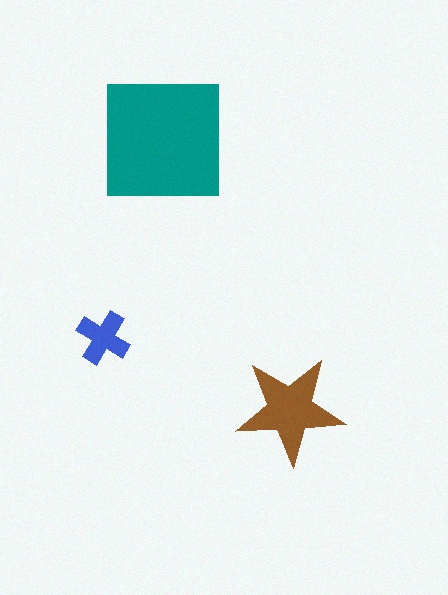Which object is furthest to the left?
The blue cross is leftmost.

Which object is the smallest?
The blue cross.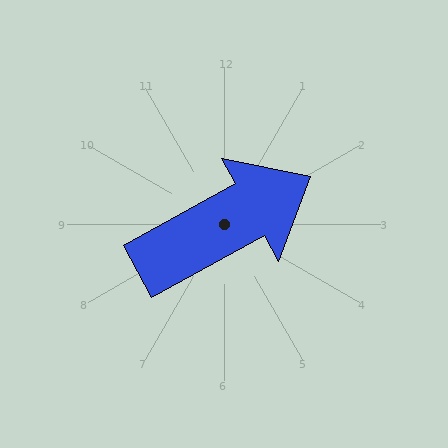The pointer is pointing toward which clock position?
Roughly 2 o'clock.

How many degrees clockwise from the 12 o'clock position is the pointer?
Approximately 61 degrees.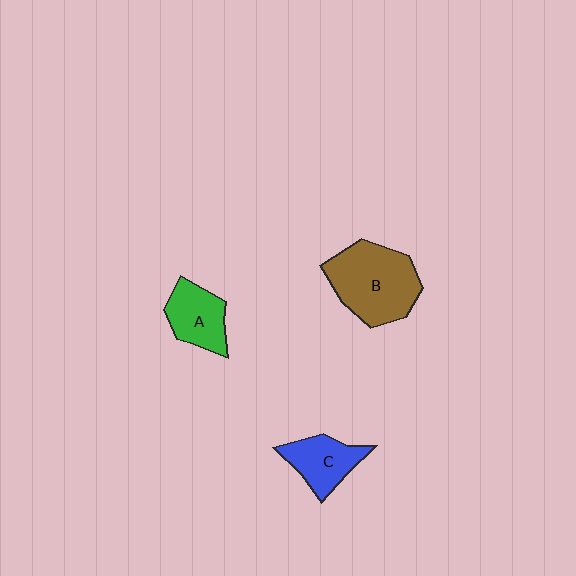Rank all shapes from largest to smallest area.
From largest to smallest: B (brown), A (green), C (blue).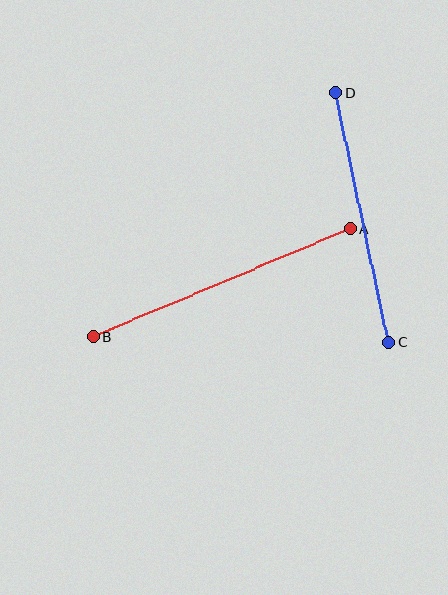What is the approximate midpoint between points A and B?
The midpoint is at approximately (221, 283) pixels.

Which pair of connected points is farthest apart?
Points A and B are farthest apart.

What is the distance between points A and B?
The distance is approximately 279 pixels.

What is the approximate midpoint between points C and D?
The midpoint is at approximately (362, 218) pixels.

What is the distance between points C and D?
The distance is approximately 256 pixels.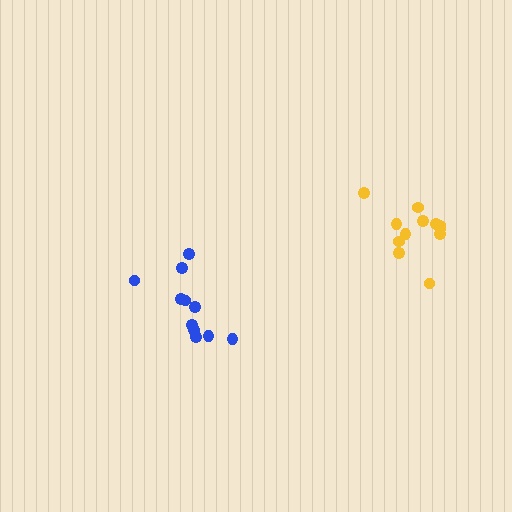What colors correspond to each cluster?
The clusters are colored: blue, yellow.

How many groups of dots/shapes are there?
There are 2 groups.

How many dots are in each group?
Group 1: 11 dots, Group 2: 12 dots (23 total).